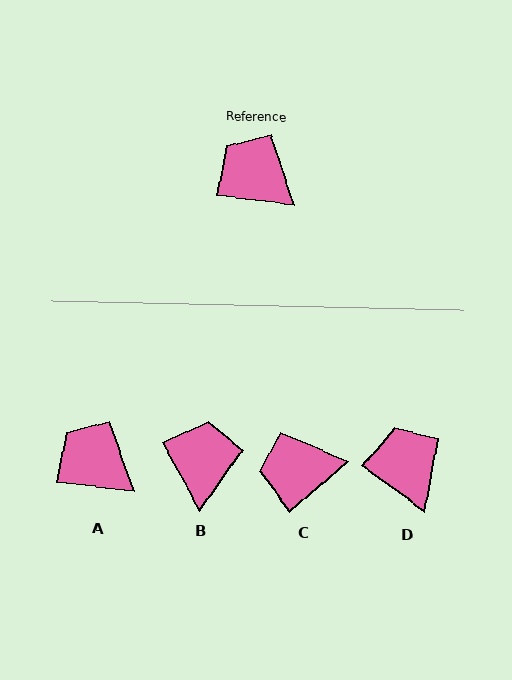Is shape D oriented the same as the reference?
No, it is off by about 29 degrees.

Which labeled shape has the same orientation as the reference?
A.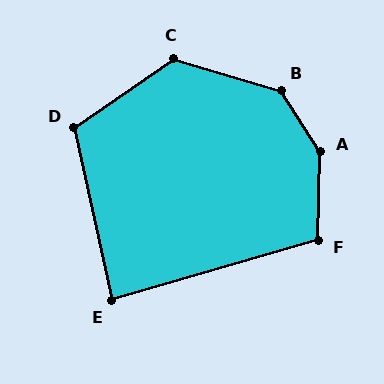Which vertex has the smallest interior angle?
E, at approximately 86 degrees.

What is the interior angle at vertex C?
Approximately 129 degrees (obtuse).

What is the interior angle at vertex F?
Approximately 108 degrees (obtuse).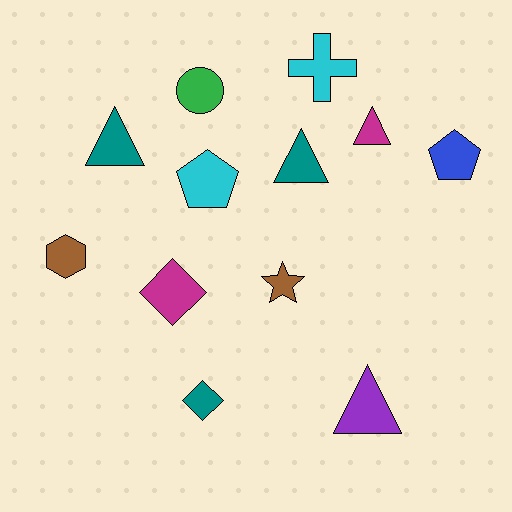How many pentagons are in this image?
There are 2 pentagons.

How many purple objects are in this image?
There is 1 purple object.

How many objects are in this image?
There are 12 objects.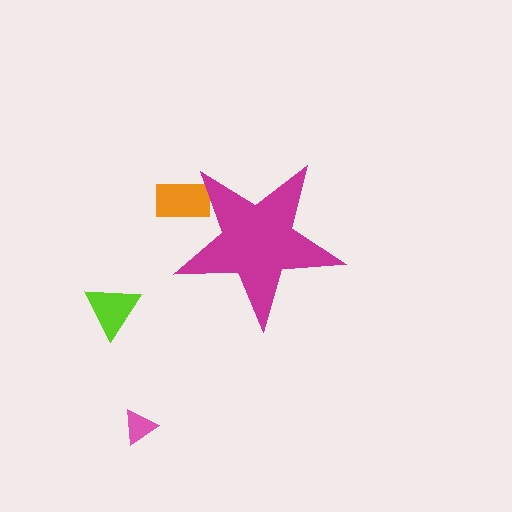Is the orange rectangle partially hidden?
Yes, the orange rectangle is partially hidden behind the magenta star.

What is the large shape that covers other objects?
A magenta star.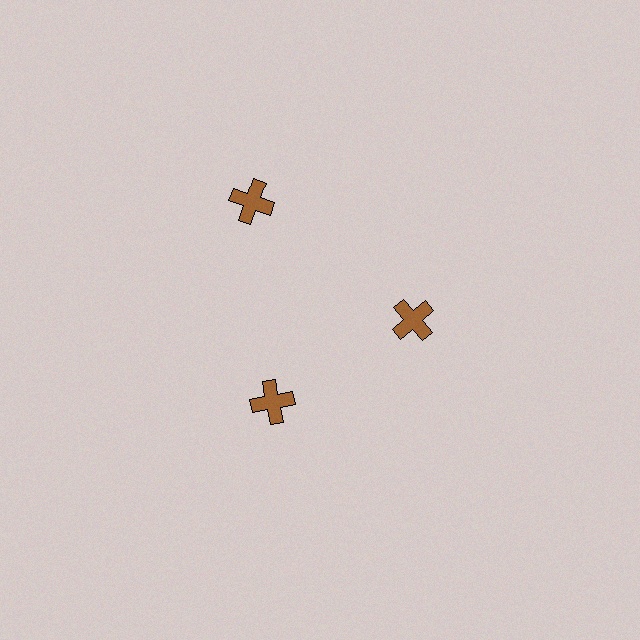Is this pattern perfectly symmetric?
No. The 3 brown crosses are arranged in a ring, but one element near the 11 o'clock position is pushed outward from the center, breaking the 3-fold rotational symmetry.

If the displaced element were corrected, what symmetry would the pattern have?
It would have 3-fold rotational symmetry — the pattern would map onto itself every 120 degrees.